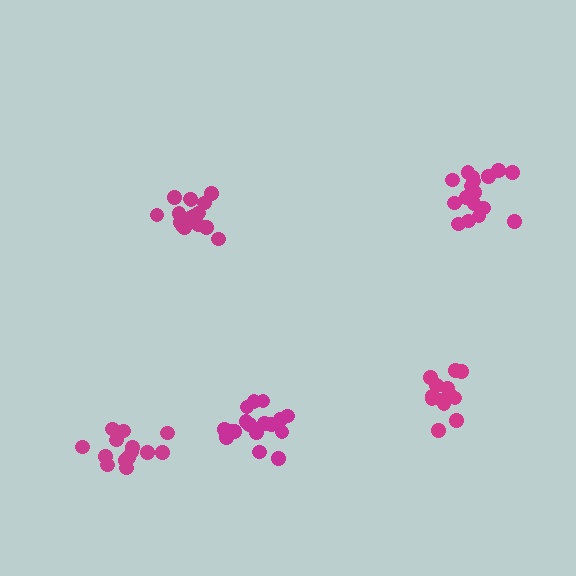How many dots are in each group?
Group 1: 14 dots, Group 2: 17 dots, Group 3: 16 dots, Group 4: 17 dots, Group 5: 14 dots (78 total).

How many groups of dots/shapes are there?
There are 5 groups.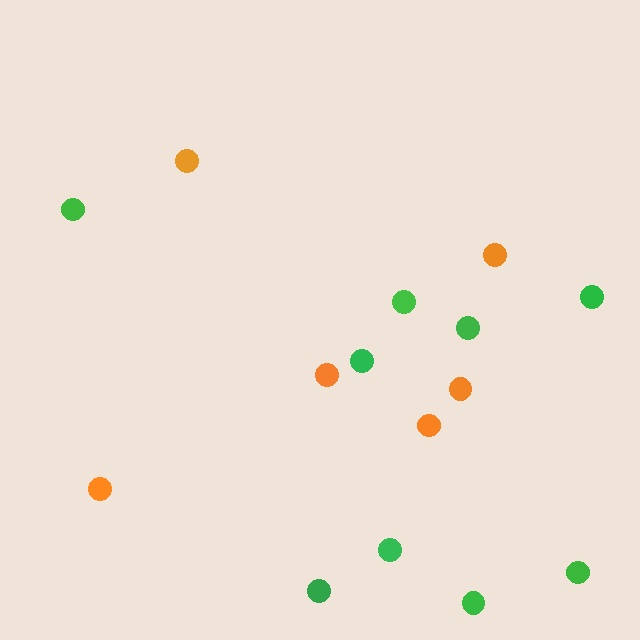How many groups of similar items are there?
There are 2 groups: one group of orange circles (6) and one group of green circles (9).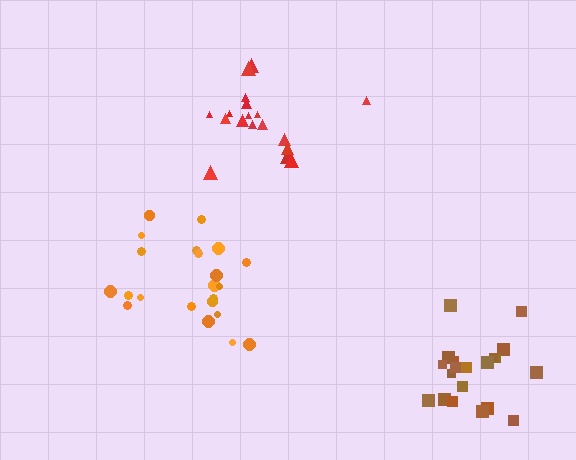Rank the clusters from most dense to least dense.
brown, orange, red.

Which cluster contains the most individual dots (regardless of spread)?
Orange (22).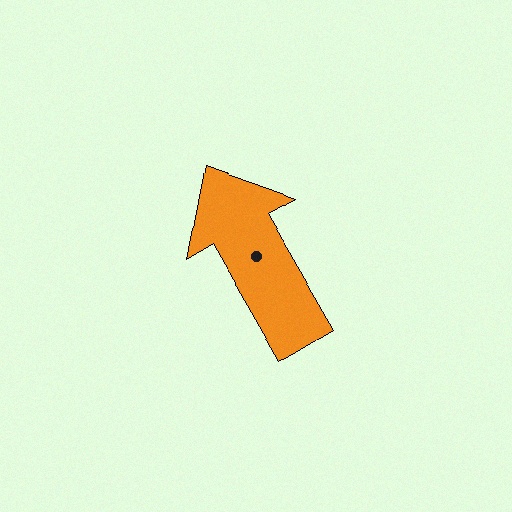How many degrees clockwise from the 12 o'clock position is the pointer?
Approximately 330 degrees.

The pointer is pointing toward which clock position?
Roughly 11 o'clock.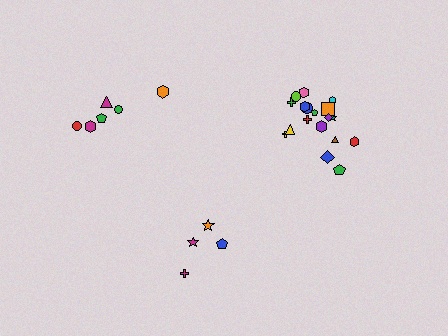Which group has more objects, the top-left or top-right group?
The top-right group.